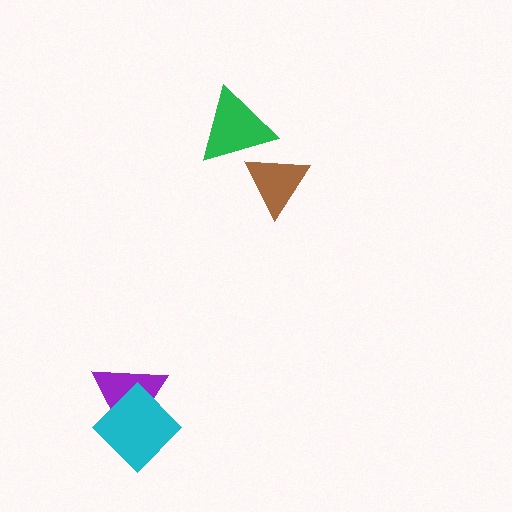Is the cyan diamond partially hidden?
No, no other shape covers it.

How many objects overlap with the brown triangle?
1 object overlaps with the brown triangle.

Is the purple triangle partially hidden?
Yes, it is partially covered by another shape.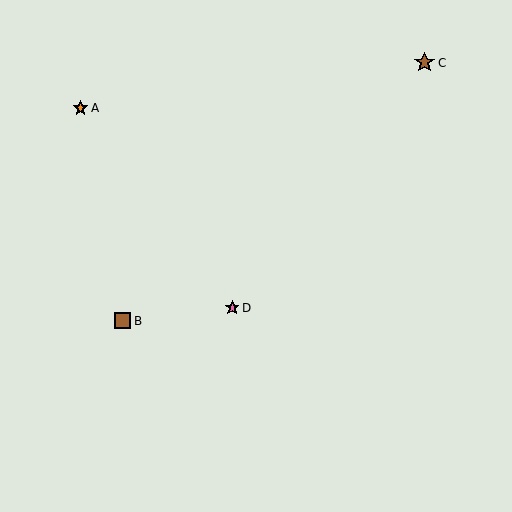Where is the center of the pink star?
The center of the pink star is at (232, 308).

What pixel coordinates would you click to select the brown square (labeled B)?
Click at (123, 321) to select the brown square B.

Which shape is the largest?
The brown star (labeled C) is the largest.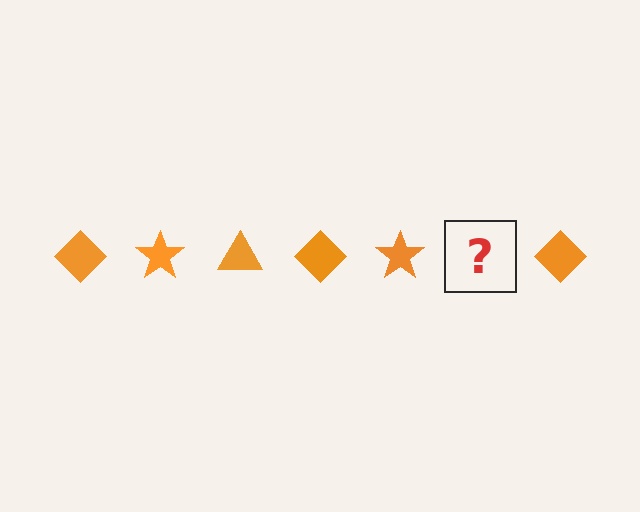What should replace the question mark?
The question mark should be replaced with an orange triangle.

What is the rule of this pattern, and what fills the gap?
The rule is that the pattern cycles through diamond, star, triangle shapes in orange. The gap should be filled with an orange triangle.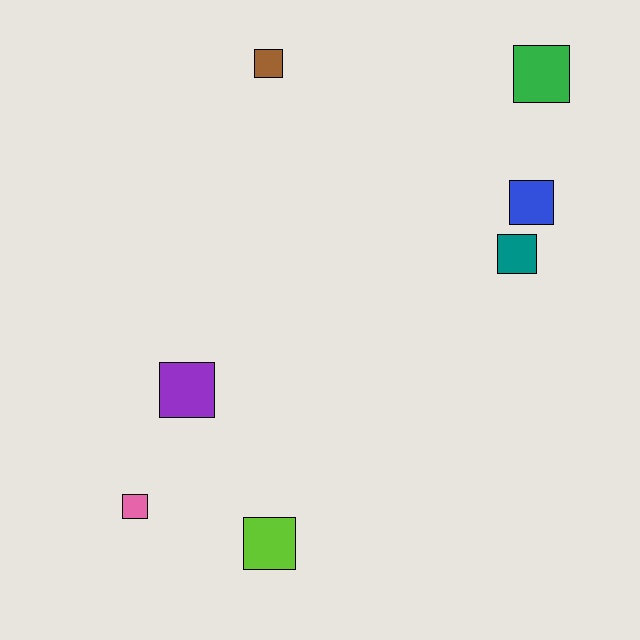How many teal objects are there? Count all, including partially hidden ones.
There is 1 teal object.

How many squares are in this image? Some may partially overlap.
There are 7 squares.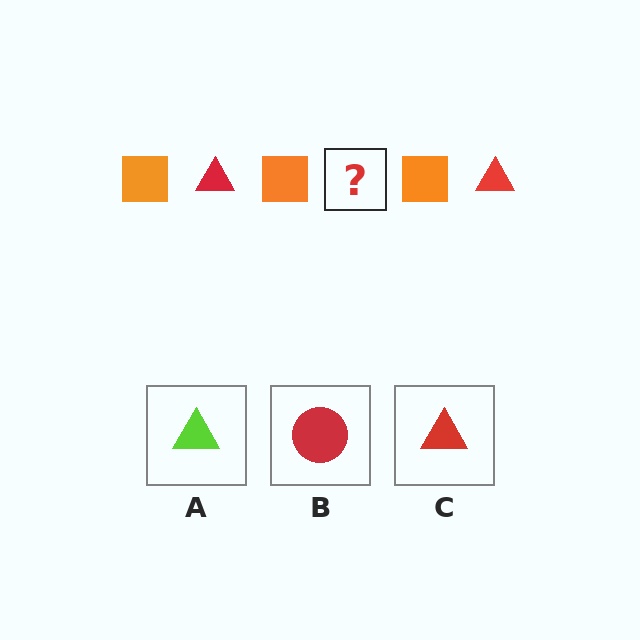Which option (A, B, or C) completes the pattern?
C.